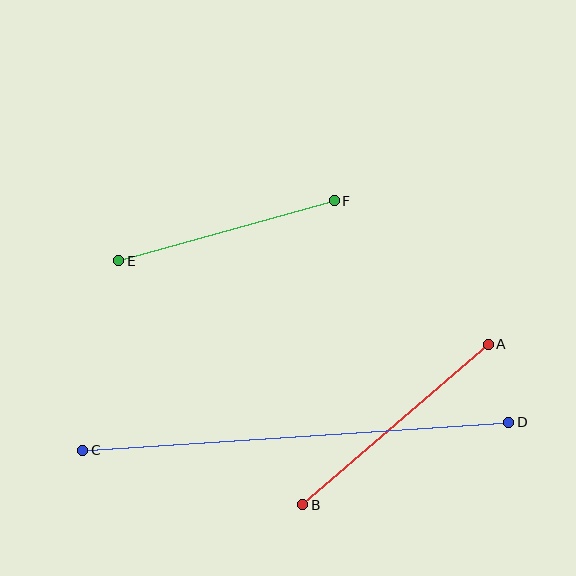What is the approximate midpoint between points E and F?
The midpoint is at approximately (227, 231) pixels.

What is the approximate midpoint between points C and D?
The midpoint is at approximately (296, 436) pixels.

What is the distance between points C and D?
The distance is approximately 427 pixels.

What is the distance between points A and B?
The distance is approximately 245 pixels.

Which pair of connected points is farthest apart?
Points C and D are farthest apart.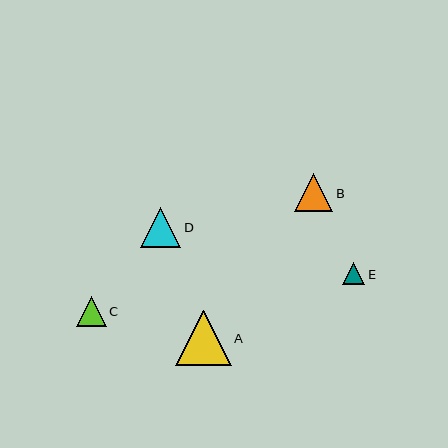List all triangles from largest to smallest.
From largest to smallest: A, D, B, C, E.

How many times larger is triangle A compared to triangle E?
Triangle A is approximately 2.6 times the size of triangle E.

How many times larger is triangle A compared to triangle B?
Triangle A is approximately 1.5 times the size of triangle B.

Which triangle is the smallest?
Triangle E is the smallest with a size of approximately 22 pixels.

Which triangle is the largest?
Triangle A is the largest with a size of approximately 56 pixels.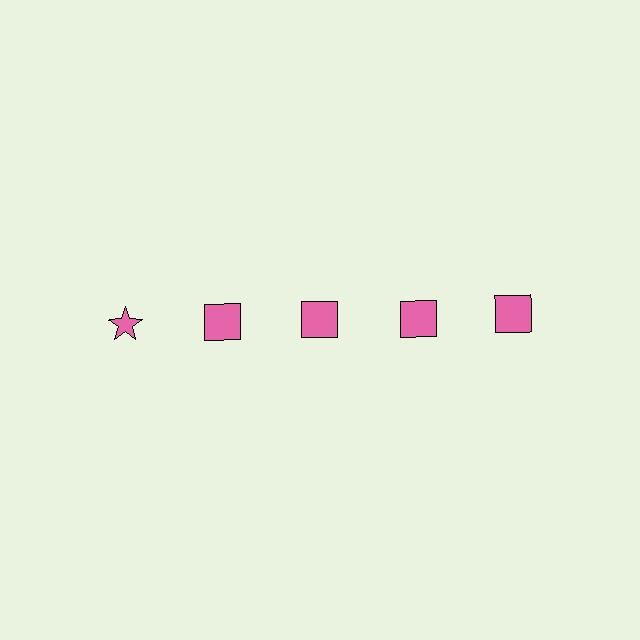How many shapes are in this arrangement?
There are 5 shapes arranged in a grid pattern.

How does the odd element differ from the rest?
It has a different shape: star instead of square.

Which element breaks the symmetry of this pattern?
The pink star in the top row, leftmost column breaks the symmetry. All other shapes are pink squares.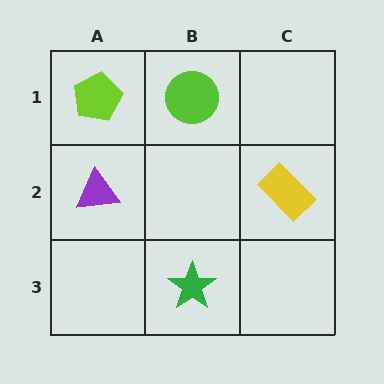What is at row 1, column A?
A lime pentagon.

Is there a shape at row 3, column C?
No, that cell is empty.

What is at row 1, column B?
A lime circle.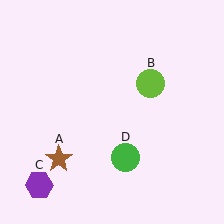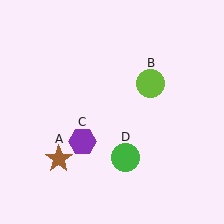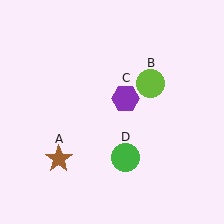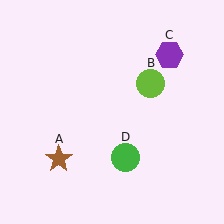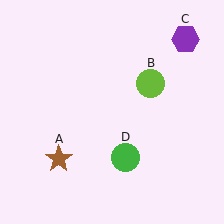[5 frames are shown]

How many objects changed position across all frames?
1 object changed position: purple hexagon (object C).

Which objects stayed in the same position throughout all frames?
Brown star (object A) and lime circle (object B) and green circle (object D) remained stationary.